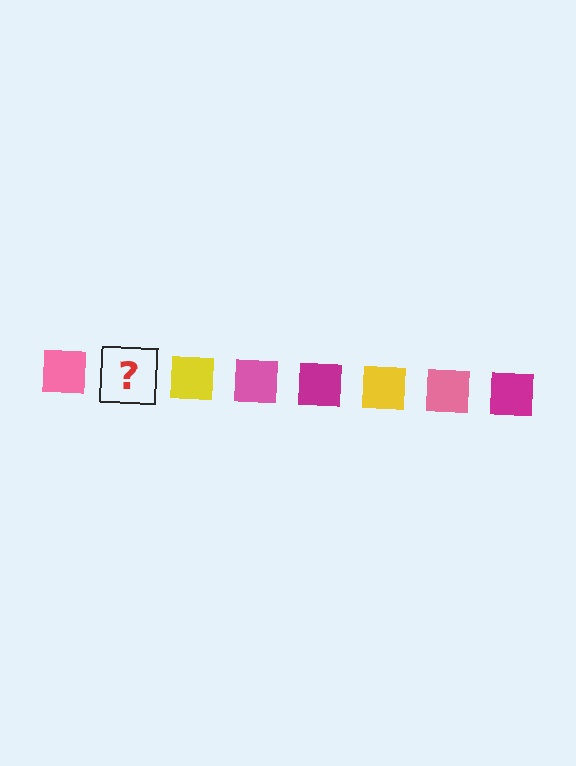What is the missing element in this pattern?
The missing element is a magenta square.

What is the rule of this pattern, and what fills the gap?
The rule is that the pattern cycles through pink, magenta, yellow squares. The gap should be filled with a magenta square.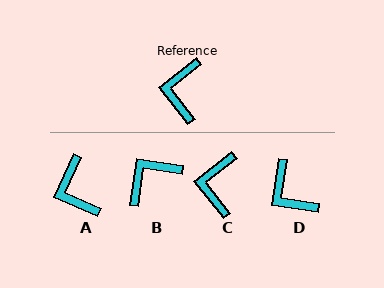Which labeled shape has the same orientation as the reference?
C.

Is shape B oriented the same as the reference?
No, it is off by about 46 degrees.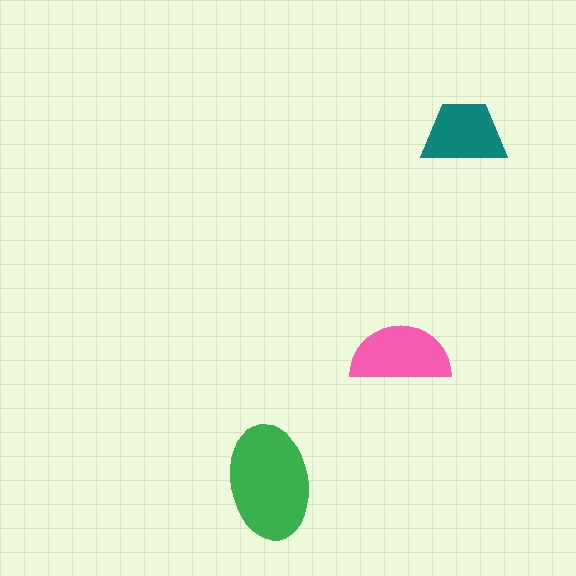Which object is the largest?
The green ellipse.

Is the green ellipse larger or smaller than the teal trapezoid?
Larger.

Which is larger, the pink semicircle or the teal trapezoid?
The pink semicircle.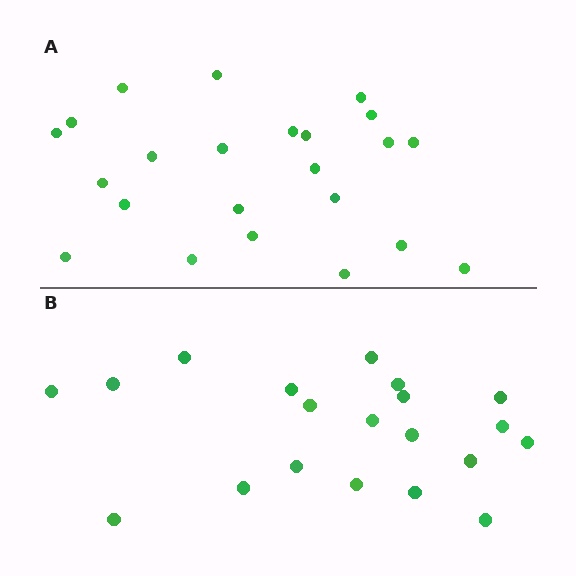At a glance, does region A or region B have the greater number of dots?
Region A (the top region) has more dots.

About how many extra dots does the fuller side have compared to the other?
Region A has just a few more — roughly 2 or 3 more dots than region B.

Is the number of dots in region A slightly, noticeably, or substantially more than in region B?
Region A has only slightly more — the two regions are fairly close. The ratio is roughly 1.1 to 1.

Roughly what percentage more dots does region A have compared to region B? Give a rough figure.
About 15% more.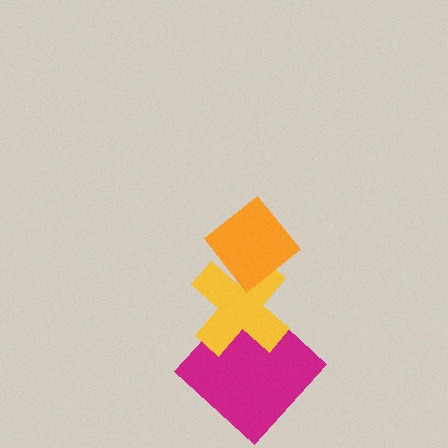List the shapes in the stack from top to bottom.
From top to bottom: the orange diamond, the yellow cross, the magenta diamond.